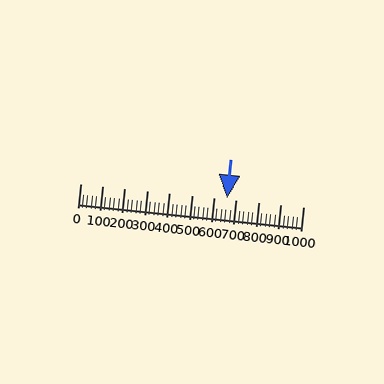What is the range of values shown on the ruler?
The ruler shows values from 0 to 1000.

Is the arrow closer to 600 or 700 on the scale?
The arrow is closer to 700.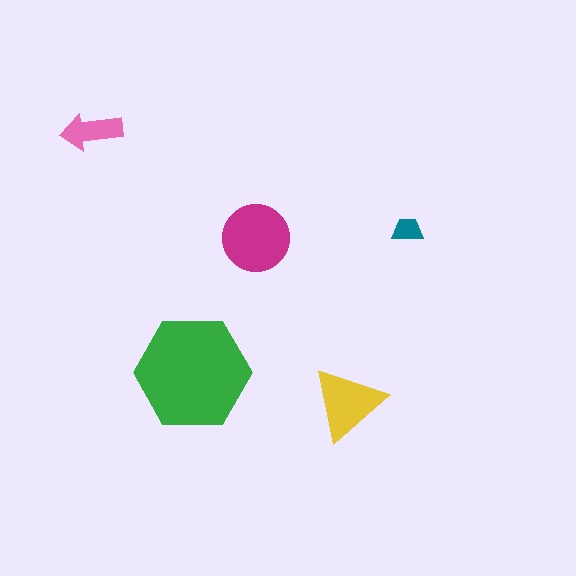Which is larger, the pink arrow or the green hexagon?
The green hexagon.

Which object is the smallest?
The teal trapezoid.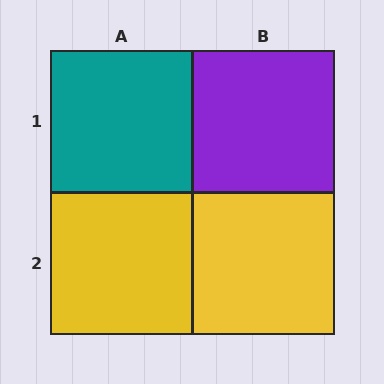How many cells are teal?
1 cell is teal.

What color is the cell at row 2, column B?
Yellow.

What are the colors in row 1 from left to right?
Teal, purple.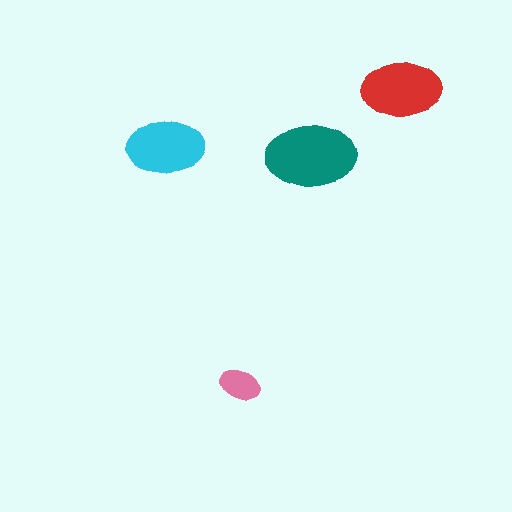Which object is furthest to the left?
The cyan ellipse is leftmost.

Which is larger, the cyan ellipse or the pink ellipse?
The cyan one.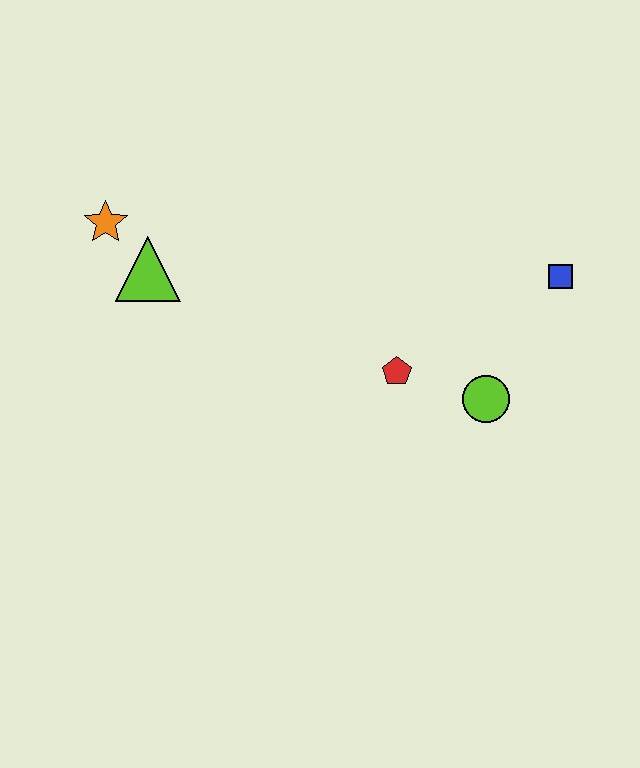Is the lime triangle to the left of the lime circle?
Yes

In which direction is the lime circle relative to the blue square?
The lime circle is below the blue square.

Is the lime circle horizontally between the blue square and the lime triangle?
Yes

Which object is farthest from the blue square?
The orange star is farthest from the blue square.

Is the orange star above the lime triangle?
Yes